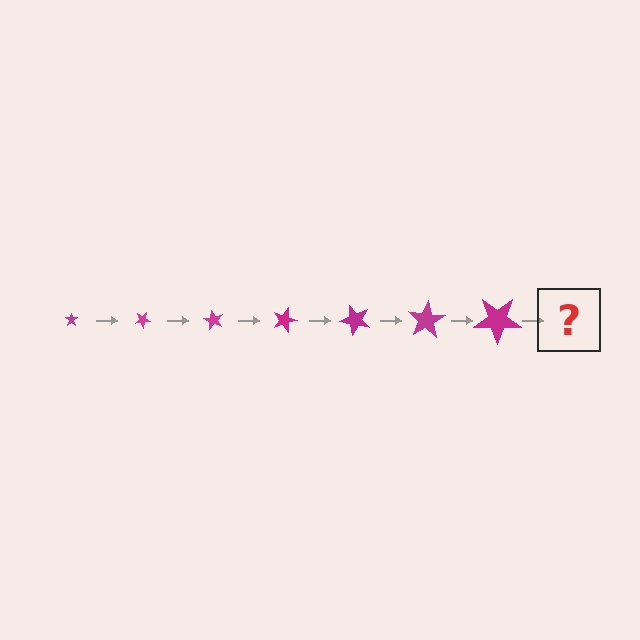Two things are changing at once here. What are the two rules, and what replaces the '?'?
The two rules are that the star grows larger each step and it rotates 30 degrees each step. The '?' should be a star, larger than the previous one and rotated 210 degrees from the start.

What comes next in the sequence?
The next element should be a star, larger than the previous one and rotated 210 degrees from the start.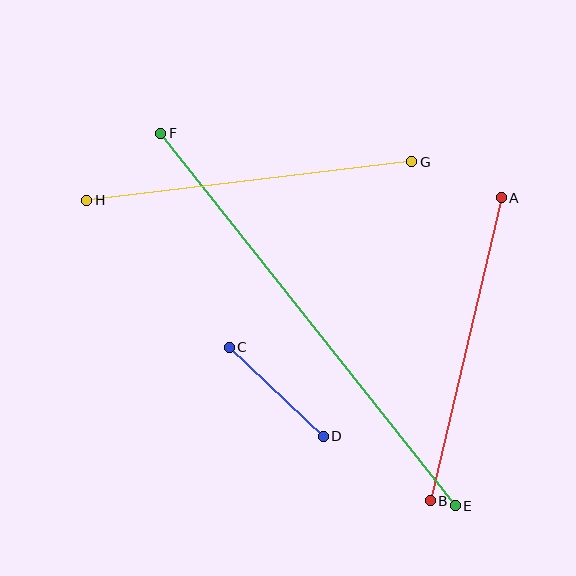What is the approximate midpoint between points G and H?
The midpoint is at approximately (249, 181) pixels.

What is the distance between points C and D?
The distance is approximately 129 pixels.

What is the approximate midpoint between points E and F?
The midpoint is at approximately (308, 319) pixels.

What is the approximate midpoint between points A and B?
The midpoint is at approximately (466, 349) pixels.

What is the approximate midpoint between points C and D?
The midpoint is at approximately (276, 392) pixels.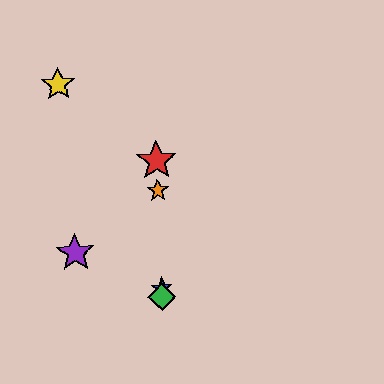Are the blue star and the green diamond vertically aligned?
Yes, both are at x≈162.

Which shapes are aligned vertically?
The red star, the blue star, the green diamond, the orange star are aligned vertically.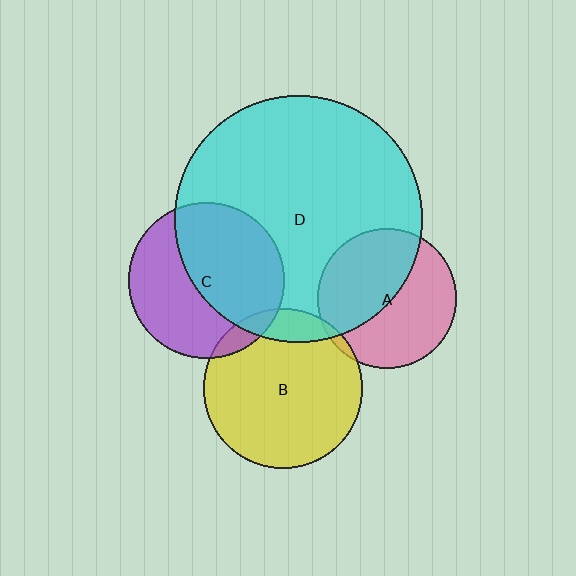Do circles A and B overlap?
Yes.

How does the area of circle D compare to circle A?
Approximately 3.2 times.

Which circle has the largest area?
Circle D (cyan).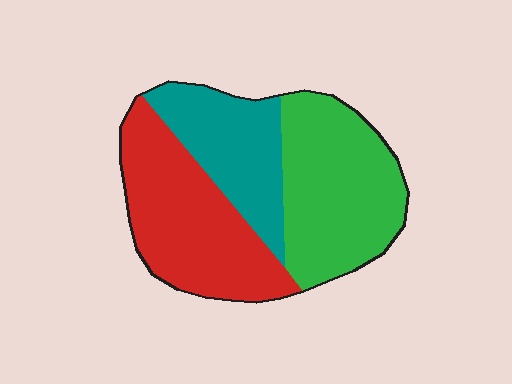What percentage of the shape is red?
Red takes up about three eighths (3/8) of the shape.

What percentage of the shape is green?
Green covers 38% of the shape.